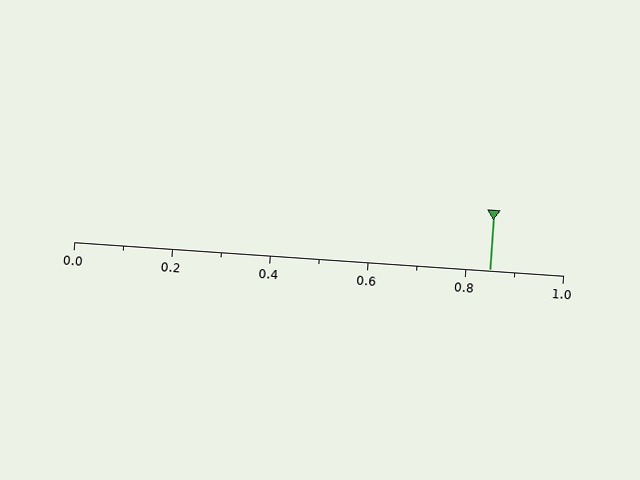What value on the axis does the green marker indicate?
The marker indicates approximately 0.85.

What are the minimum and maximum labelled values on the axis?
The axis runs from 0.0 to 1.0.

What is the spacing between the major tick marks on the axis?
The major ticks are spaced 0.2 apart.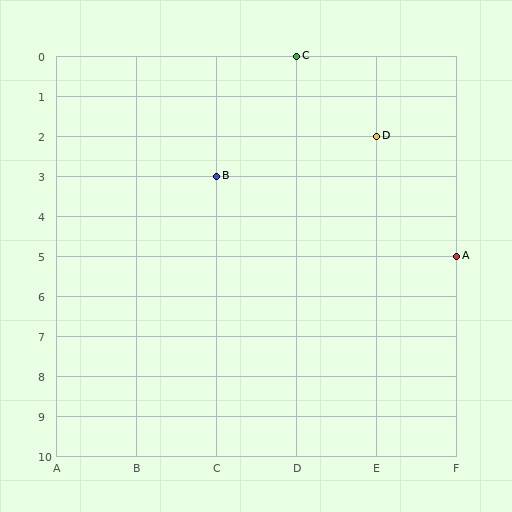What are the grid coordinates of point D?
Point D is at grid coordinates (E, 2).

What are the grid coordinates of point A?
Point A is at grid coordinates (F, 5).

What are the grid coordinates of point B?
Point B is at grid coordinates (C, 3).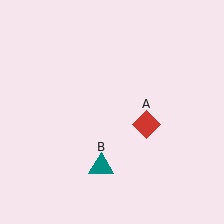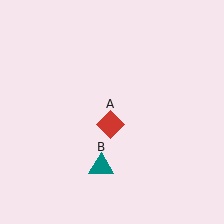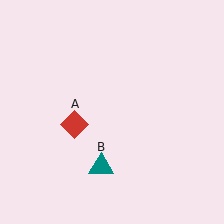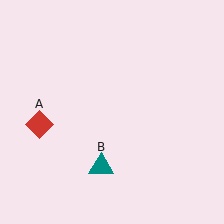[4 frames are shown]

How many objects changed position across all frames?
1 object changed position: red diamond (object A).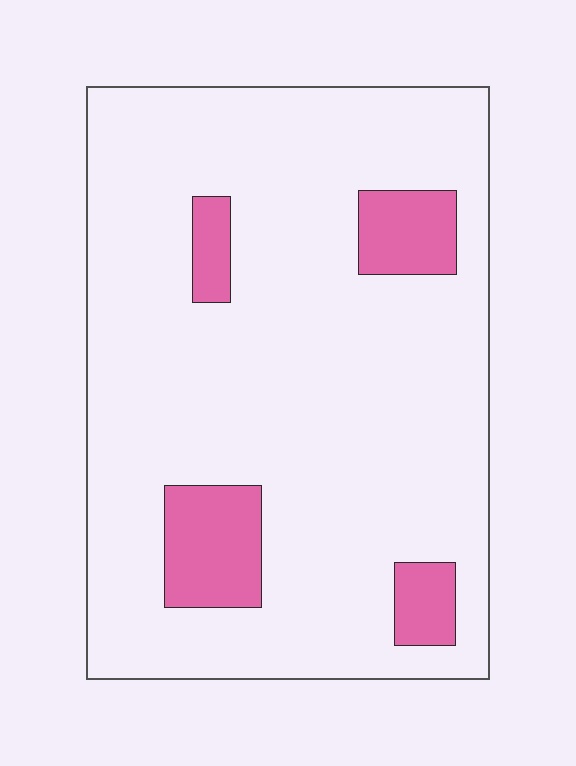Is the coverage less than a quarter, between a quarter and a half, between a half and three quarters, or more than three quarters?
Less than a quarter.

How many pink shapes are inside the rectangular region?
4.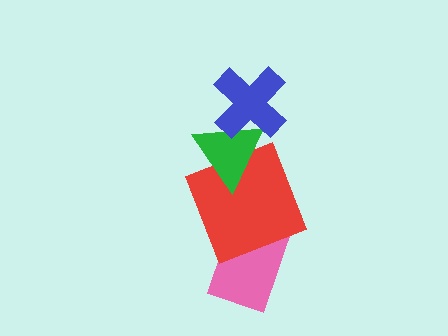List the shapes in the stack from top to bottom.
From top to bottom: the blue cross, the green triangle, the red square, the pink rectangle.